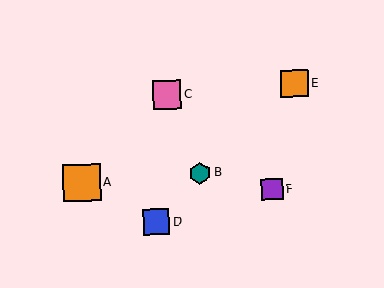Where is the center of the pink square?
The center of the pink square is at (167, 94).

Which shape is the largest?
The orange square (labeled A) is the largest.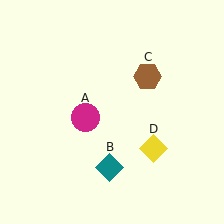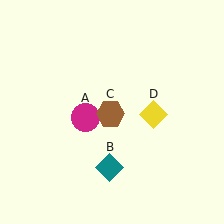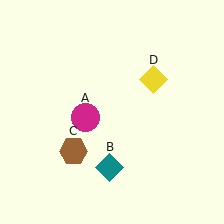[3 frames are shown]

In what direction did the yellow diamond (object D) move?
The yellow diamond (object D) moved up.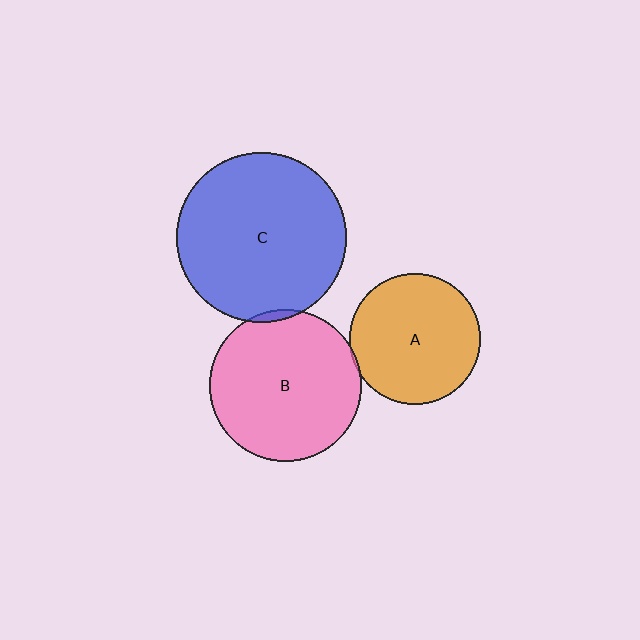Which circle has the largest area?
Circle C (blue).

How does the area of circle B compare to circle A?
Approximately 1.3 times.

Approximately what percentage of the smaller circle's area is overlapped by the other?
Approximately 5%.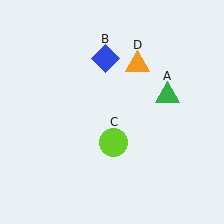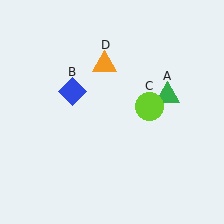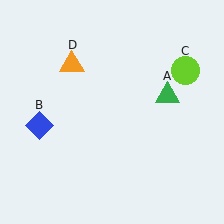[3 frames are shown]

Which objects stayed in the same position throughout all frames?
Green triangle (object A) remained stationary.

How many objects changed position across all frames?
3 objects changed position: blue diamond (object B), lime circle (object C), orange triangle (object D).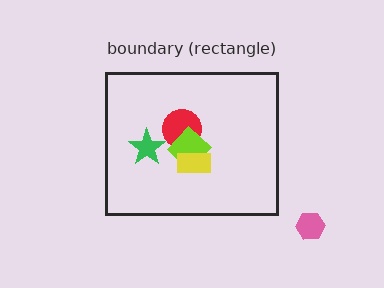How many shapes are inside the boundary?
4 inside, 1 outside.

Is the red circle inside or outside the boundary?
Inside.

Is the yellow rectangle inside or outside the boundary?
Inside.